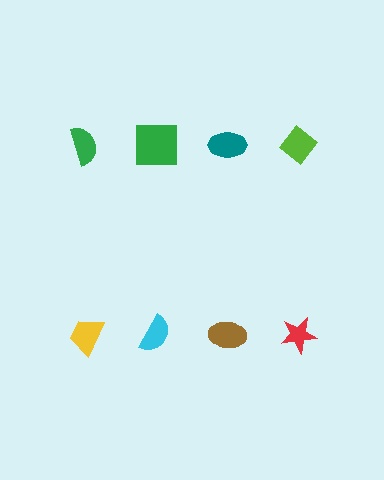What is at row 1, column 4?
A lime diamond.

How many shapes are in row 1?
4 shapes.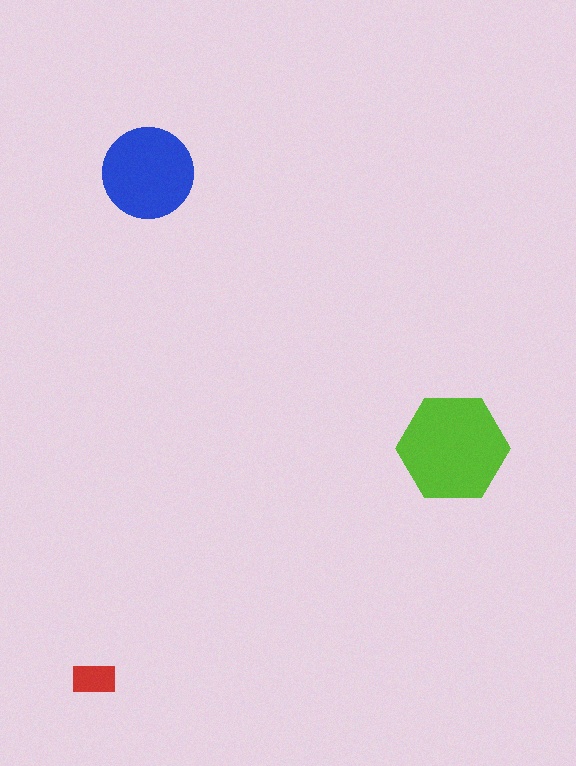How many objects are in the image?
There are 3 objects in the image.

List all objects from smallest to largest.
The red rectangle, the blue circle, the lime hexagon.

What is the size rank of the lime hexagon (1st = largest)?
1st.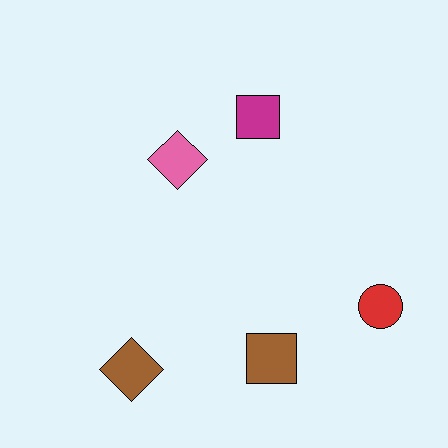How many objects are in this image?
There are 5 objects.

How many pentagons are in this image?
There are no pentagons.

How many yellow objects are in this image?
There are no yellow objects.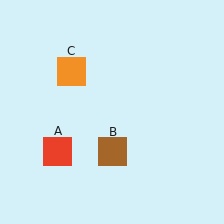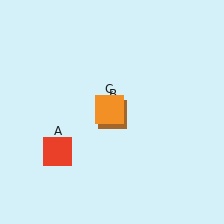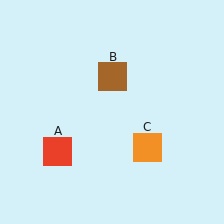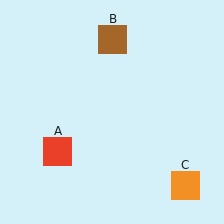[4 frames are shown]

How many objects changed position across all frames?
2 objects changed position: brown square (object B), orange square (object C).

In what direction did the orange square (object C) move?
The orange square (object C) moved down and to the right.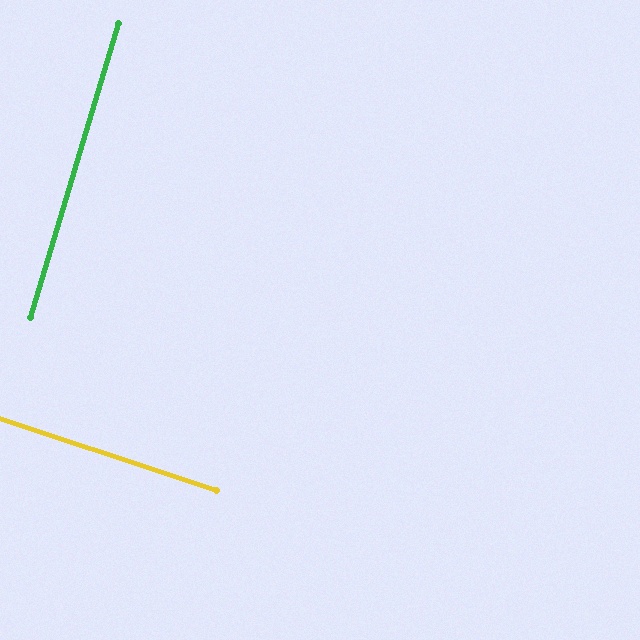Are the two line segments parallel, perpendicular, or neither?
Perpendicular — they meet at approximately 88°.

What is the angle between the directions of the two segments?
Approximately 88 degrees.